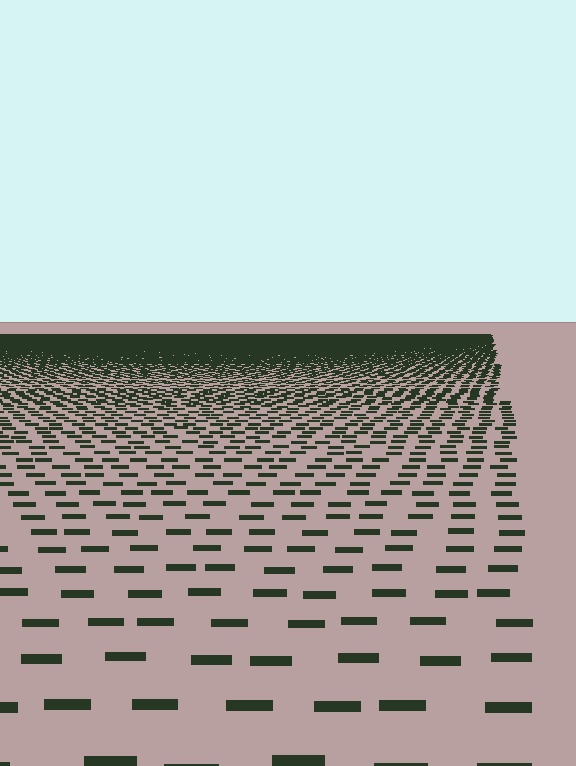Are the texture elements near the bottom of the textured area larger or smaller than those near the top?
Larger. Near the bottom, elements are closer to the viewer and appear at a bigger on-screen size.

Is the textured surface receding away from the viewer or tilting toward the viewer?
The surface is receding away from the viewer. Texture elements get smaller and denser toward the top.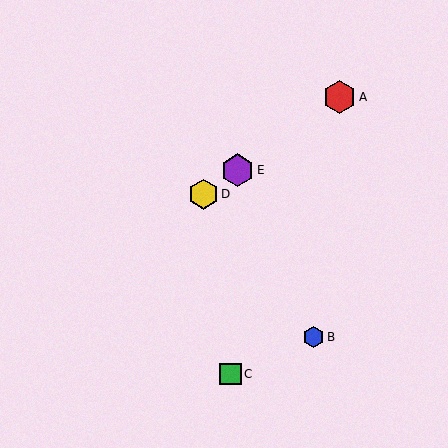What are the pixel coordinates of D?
Object D is at (203, 194).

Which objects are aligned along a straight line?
Objects A, D, E are aligned along a straight line.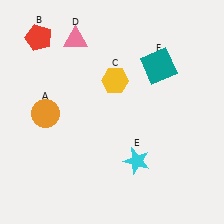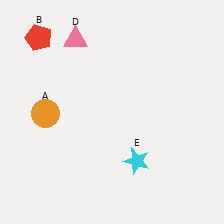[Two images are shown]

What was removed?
The teal square (F), the yellow hexagon (C) were removed in Image 2.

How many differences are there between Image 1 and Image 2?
There are 2 differences between the two images.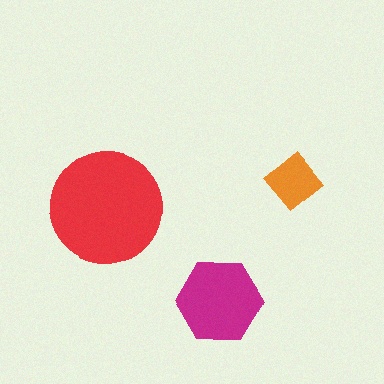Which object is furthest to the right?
The orange diamond is rightmost.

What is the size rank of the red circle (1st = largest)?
1st.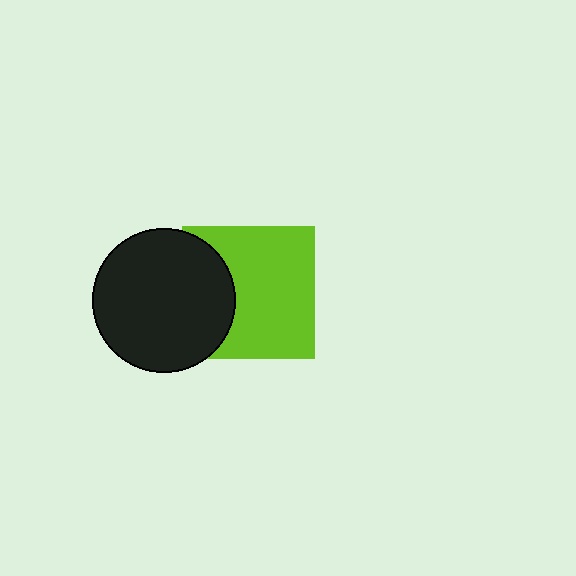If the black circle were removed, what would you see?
You would see the complete lime square.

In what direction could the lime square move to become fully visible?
The lime square could move right. That would shift it out from behind the black circle entirely.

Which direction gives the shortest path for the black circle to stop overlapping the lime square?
Moving left gives the shortest separation.